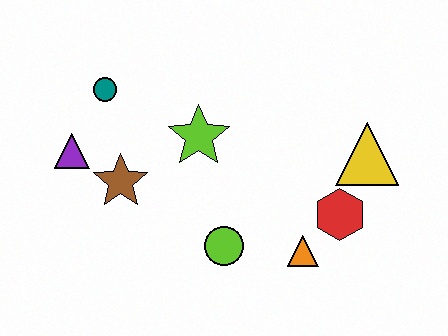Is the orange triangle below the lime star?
Yes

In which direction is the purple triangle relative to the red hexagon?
The purple triangle is to the left of the red hexagon.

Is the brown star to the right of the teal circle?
Yes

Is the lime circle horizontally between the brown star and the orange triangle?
Yes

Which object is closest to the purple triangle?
The brown star is closest to the purple triangle.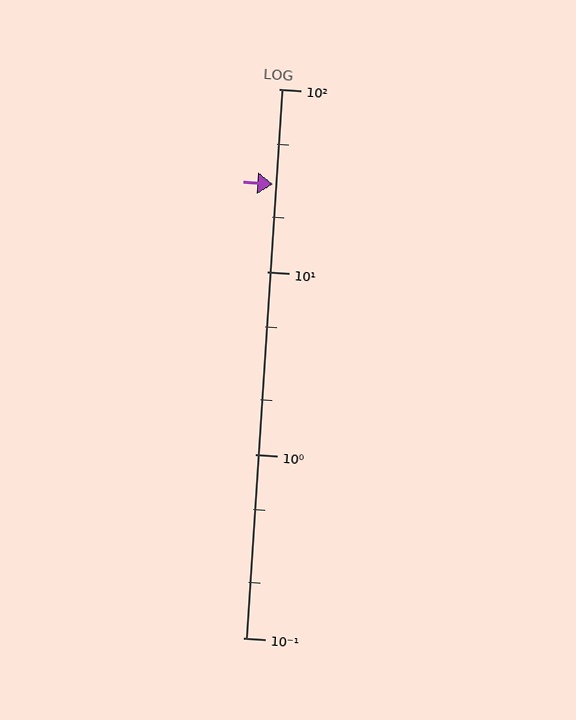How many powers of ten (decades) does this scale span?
The scale spans 3 decades, from 0.1 to 100.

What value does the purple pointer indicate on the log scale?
The pointer indicates approximately 30.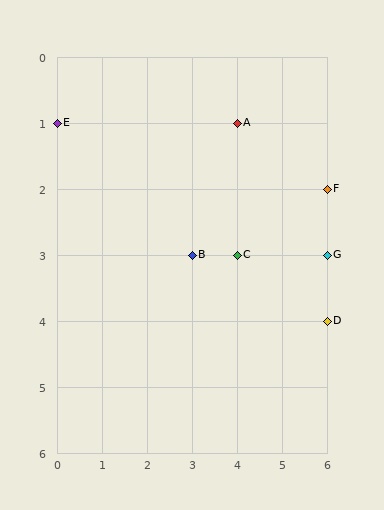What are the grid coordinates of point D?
Point D is at grid coordinates (6, 4).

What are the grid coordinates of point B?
Point B is at grid coordinates (3, 3).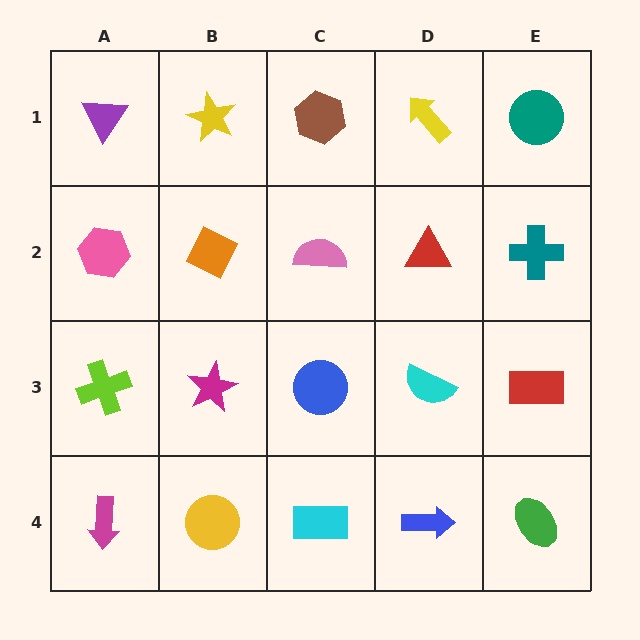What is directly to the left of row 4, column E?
A blue arrow.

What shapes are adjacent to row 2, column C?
A brown hexagon (row 1, column C), a blue circle (row 3, column C), an orange diamond (row 2, column B), a red triangle (row 2, column D).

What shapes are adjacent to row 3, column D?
A red triangle (row 2, column D), a blue arrow (row 4, column D), a blue circle (row 3, column C), a red rectangle (row 3, column E).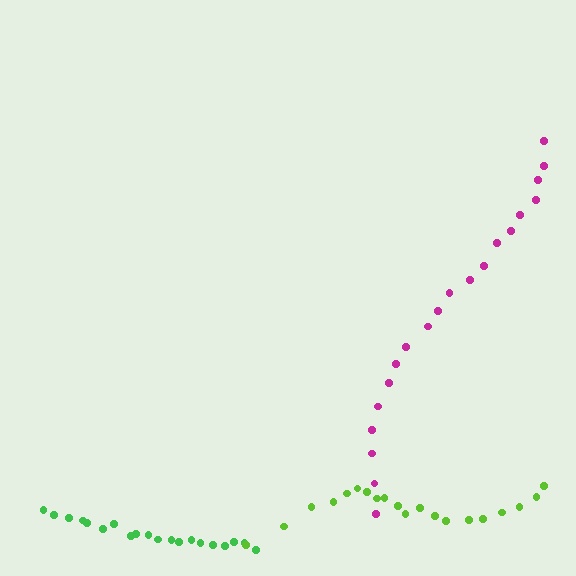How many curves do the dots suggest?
There are 3 distinct paths.